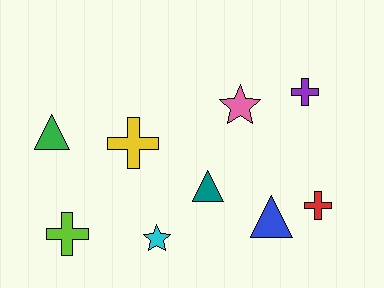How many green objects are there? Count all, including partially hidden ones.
There is 1 green object.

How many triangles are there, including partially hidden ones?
There are 3 triangles.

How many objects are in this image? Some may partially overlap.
There are 9 objects.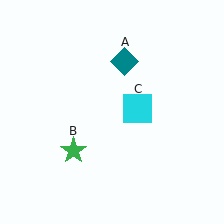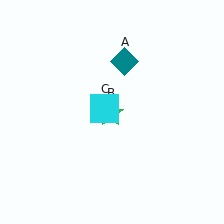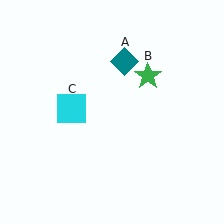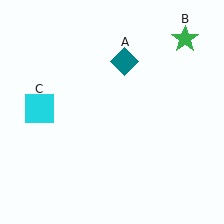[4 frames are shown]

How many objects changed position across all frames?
2 objects changed position: green star (object B), cyan square (object C).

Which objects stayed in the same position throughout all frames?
Teal diamond (object A) remained stationary.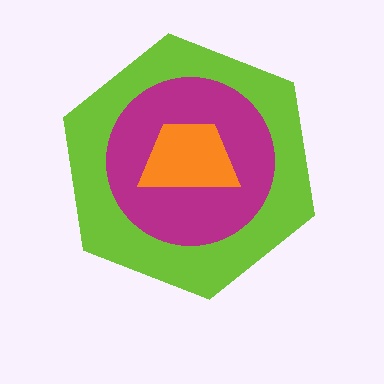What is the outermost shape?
The lime hexagon.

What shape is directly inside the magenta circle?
The orange trapezoid.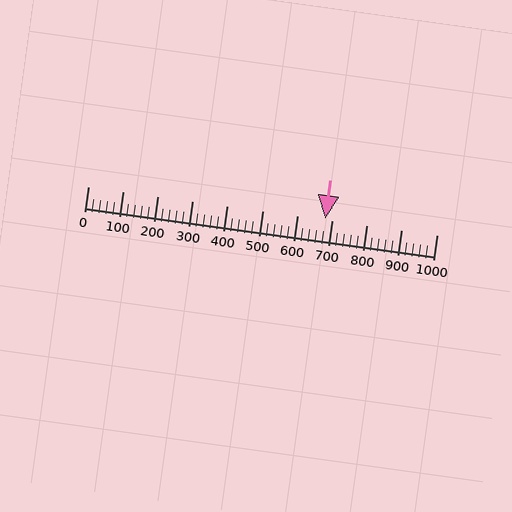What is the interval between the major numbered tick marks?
The major tick marks are spaced 100 units apart.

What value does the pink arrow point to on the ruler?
The pink arrow points to approximately 680.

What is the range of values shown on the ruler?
The ruler shows values from 0 to 1000.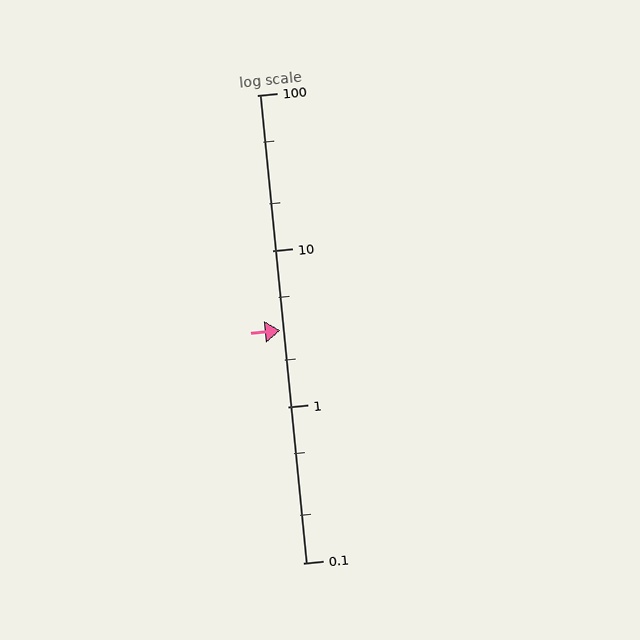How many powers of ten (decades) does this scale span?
The scale spans 3 decades, from 0.1 to 100.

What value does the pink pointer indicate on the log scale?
The pointer indicates approximately 3.1.